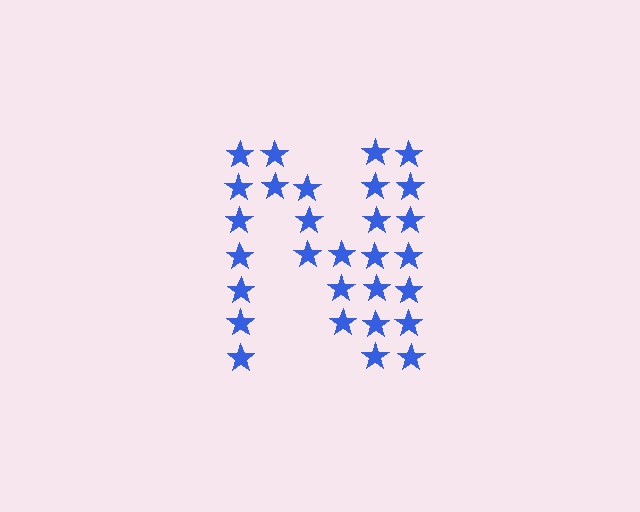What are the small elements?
The small elements are stars.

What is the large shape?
The large shape is the letter N.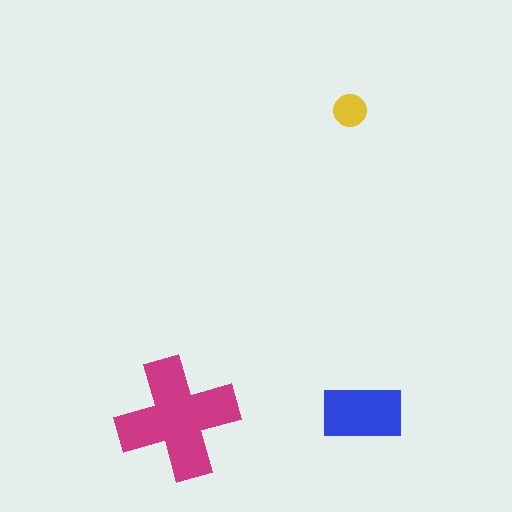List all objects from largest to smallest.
The magenta cross, the blue rectangle, the yellow circle.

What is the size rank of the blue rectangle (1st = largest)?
2nd.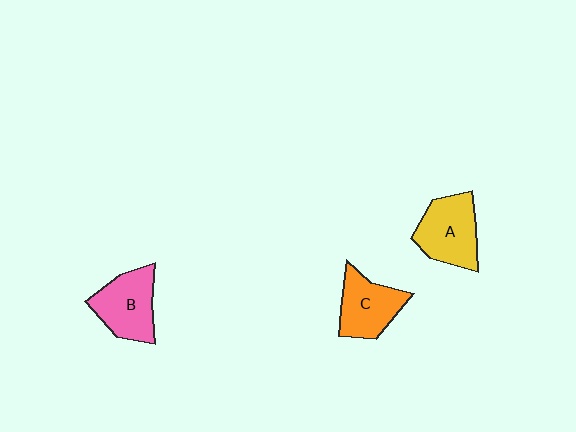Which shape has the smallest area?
Shape C (orange).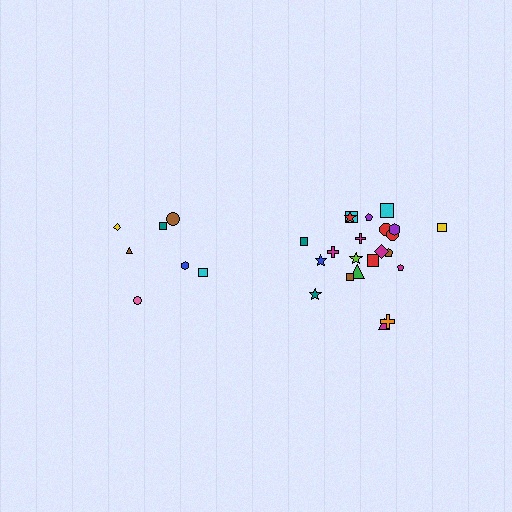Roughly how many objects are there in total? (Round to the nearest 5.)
Roughly 30 objects in total.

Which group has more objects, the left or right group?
The right group.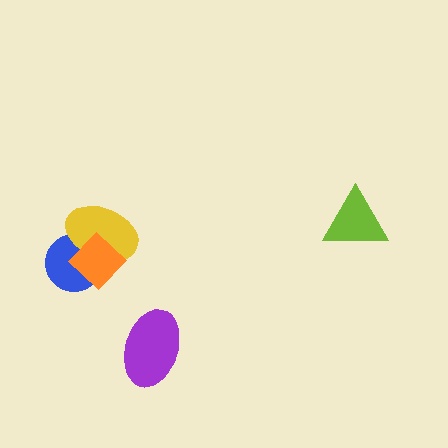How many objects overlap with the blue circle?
2 objects overlap with the blue circle.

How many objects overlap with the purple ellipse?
0 objects overlap with the purple ellipse.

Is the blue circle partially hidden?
Yes, it is partially covered by another shape.